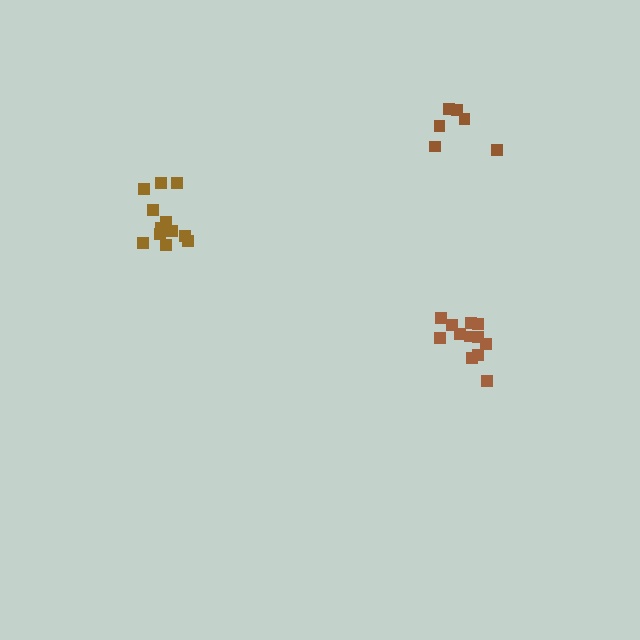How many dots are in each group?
Group 1: 12 dots, Group 2: 12 dots, Group 3: 6 dots (30 total).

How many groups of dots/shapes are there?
There are 3 groups.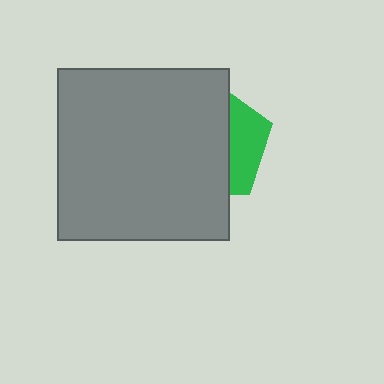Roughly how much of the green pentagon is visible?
A small part of it is visible (roughly 30%).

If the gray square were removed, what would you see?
You would see the complete green pentagon.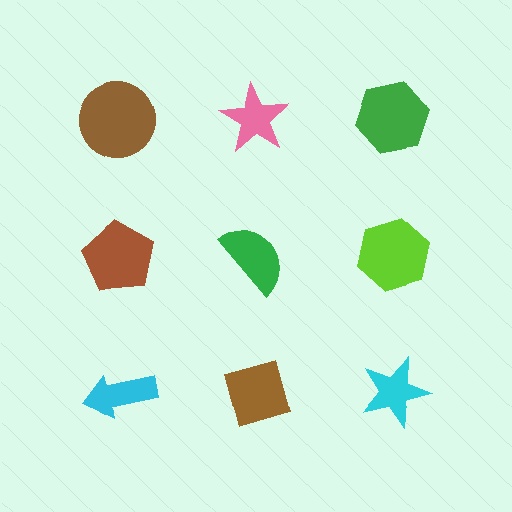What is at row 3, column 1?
A cyan arrow.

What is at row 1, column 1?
A brown circle.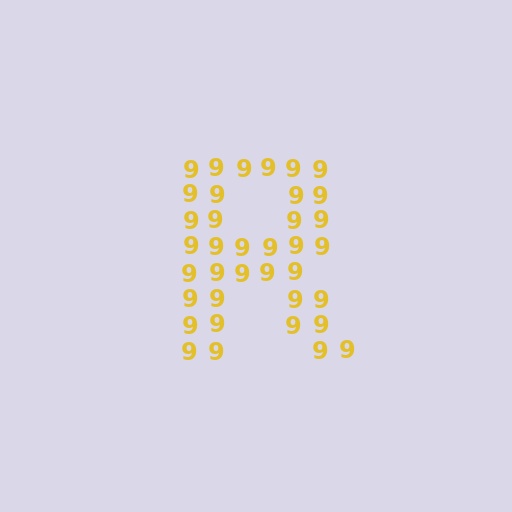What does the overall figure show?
The overall figure shows the letter R.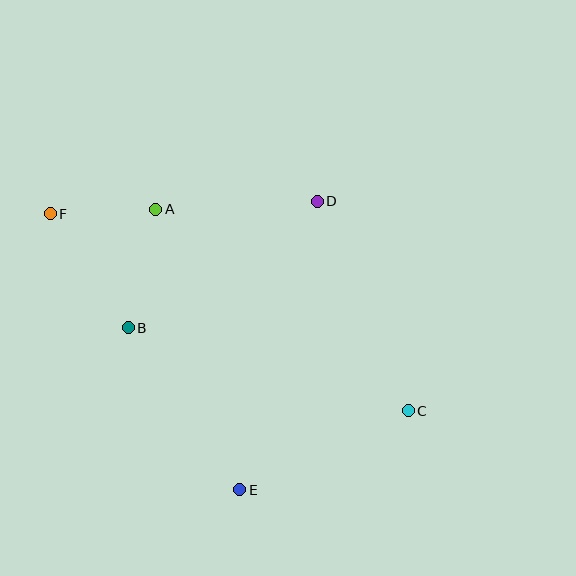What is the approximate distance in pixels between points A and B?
The distance between A and B is approximately 121 pixels.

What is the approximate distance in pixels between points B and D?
The distance between B and D is approximately 227 pixels.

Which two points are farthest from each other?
Points C and F are farthest from each other.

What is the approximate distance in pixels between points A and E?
The distance between A and E is approximately 292 pixels.